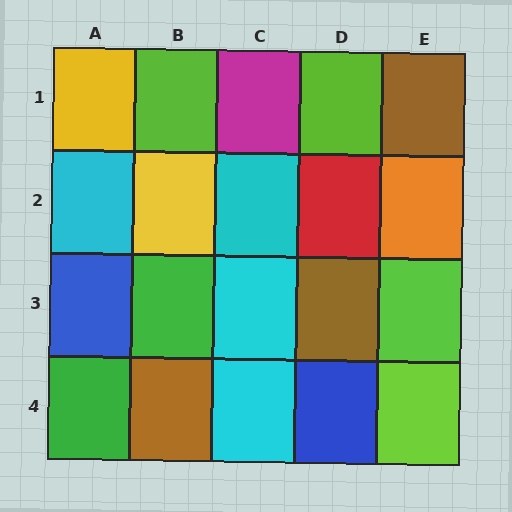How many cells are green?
2 cells are green.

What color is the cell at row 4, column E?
Lime.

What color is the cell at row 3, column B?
Green.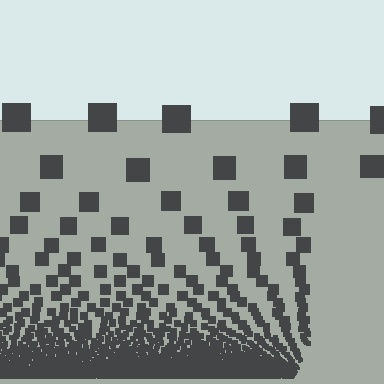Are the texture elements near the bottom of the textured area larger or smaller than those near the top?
Smaller. The gradient is inverted — elements near the bottom are smaller and denser.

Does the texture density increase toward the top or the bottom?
Density increases toward the bottom.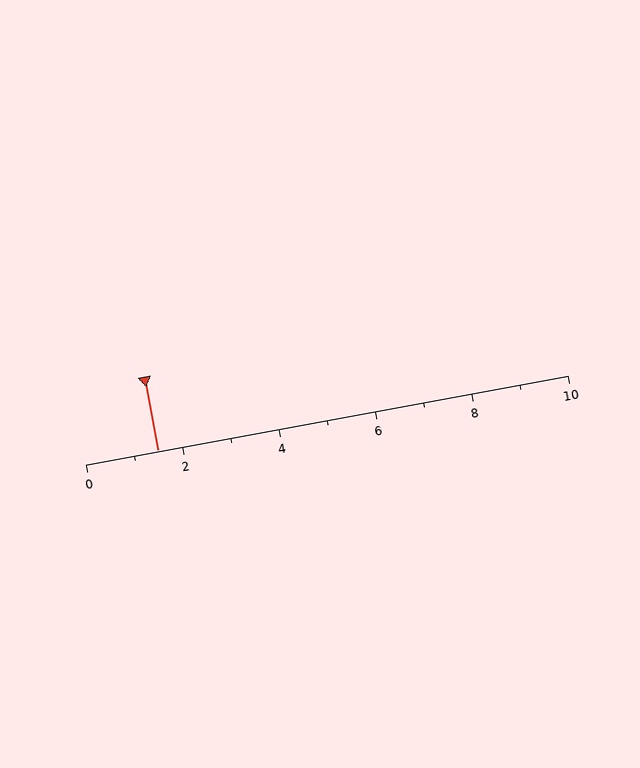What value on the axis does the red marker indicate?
The marker indicates approximately 1.5.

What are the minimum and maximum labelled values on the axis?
The axis runs from 0 to 10.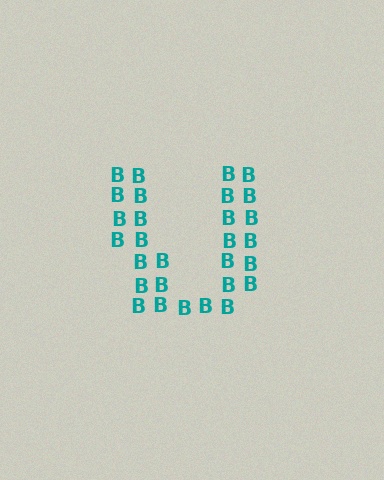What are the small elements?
The small elements are letter B's.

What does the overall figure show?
The overall figure shows the letter U.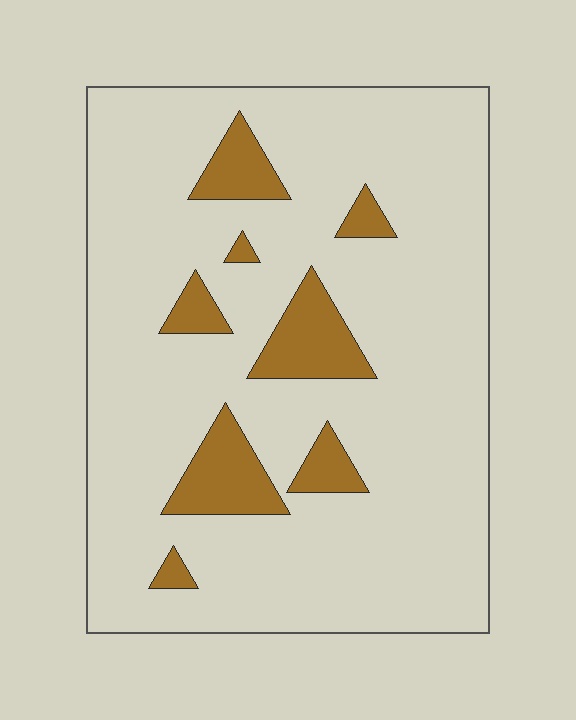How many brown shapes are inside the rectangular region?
8.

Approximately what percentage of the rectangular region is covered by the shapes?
Approximately 15%.